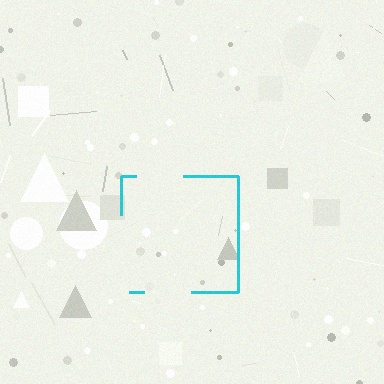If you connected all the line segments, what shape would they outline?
They would outline a square.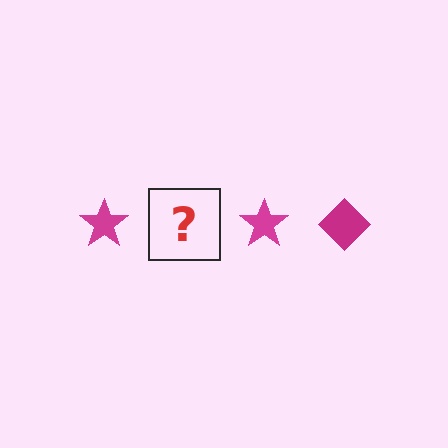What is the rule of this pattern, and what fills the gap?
The rule is that the pattern cycles through star, diamond shapes in magenta. The gap should be filled with a magenta diamond.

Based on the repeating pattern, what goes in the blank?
The blank should be a magenta diamond.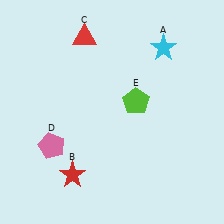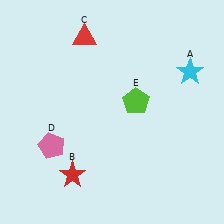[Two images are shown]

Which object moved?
The cyan star (A) moved right.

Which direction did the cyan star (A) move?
The cyan star (A) moved right.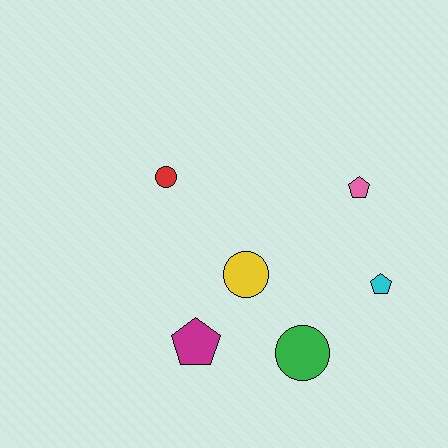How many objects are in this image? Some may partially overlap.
There are 6 objects.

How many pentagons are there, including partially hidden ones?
There are 3 pentagons.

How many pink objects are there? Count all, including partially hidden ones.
There is 1 pink object.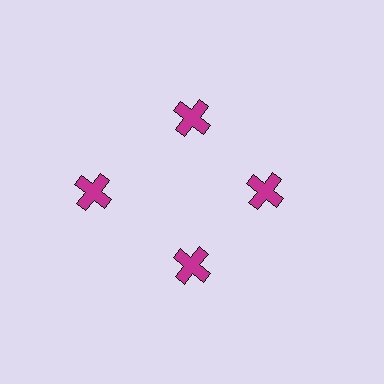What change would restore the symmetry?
The symmetry would be restored by moving it inward, back onto the ring so that all 4 crosses sit at equal angles and equal distance from the center.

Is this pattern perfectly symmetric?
No. The 4 magenta crosses are arranged in a ring, but one element near the 9 o'clock position is pushed outward from the center, breaking the 4-fold rotational symmetry.